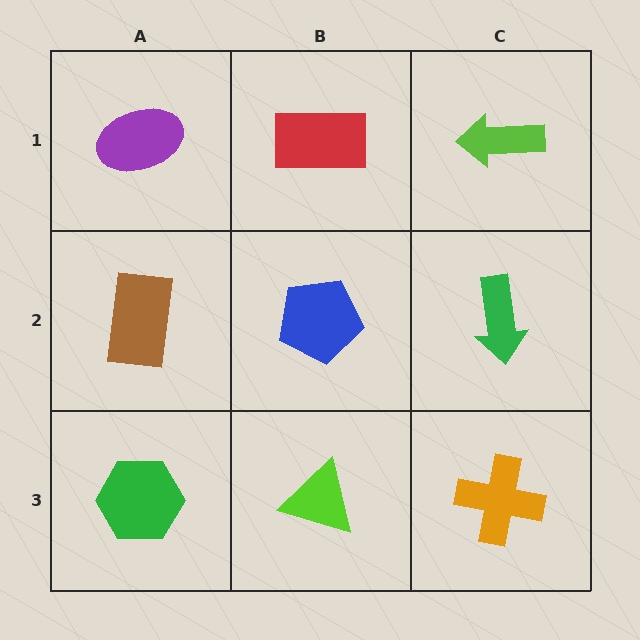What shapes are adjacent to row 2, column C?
A lime arrow (row 1, column C), an orange cross (row 3, column C), a blue pentagon (row 2, column B).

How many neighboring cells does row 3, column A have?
2.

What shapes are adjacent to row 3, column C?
A green arrow (row 2, column C), a lime triangle (row 3, column B).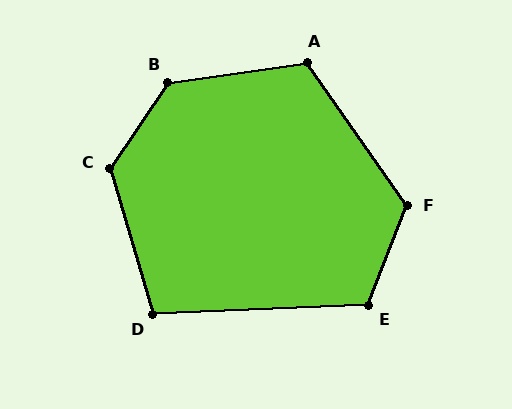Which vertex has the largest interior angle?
B, at approximately 132 degrees.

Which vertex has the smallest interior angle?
D, at approximately 104 degrees.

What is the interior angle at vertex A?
Approximately 117 degrees (obtuse).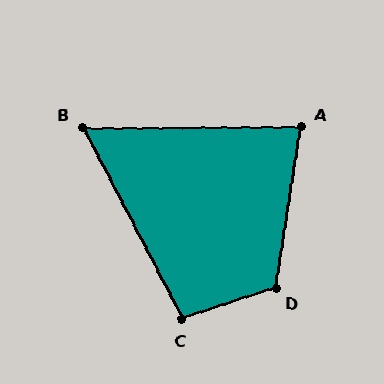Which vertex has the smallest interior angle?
B, at approximately 63 degrees.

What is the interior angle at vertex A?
Approximately 81 degrees (acute).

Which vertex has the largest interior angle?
D, at approximately 117 degrees.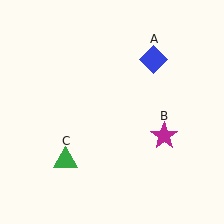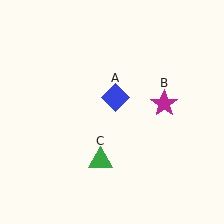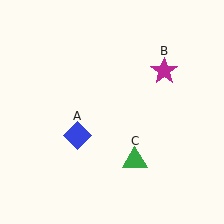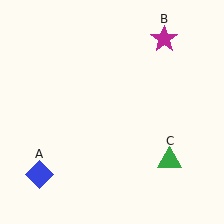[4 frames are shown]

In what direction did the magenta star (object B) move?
The magenta star (object B) moved up.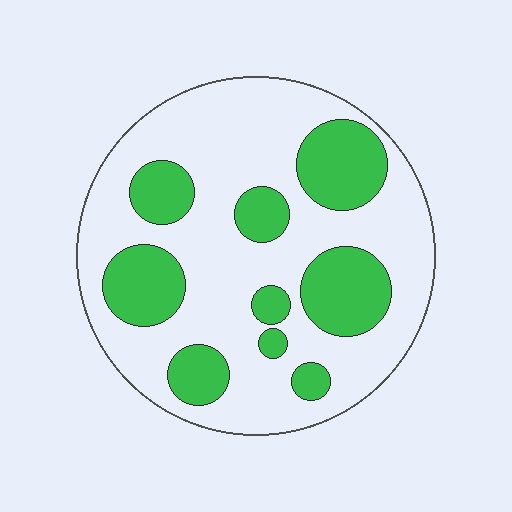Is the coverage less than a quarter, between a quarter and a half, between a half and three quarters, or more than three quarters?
Between a quarter and a half.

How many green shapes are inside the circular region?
9.